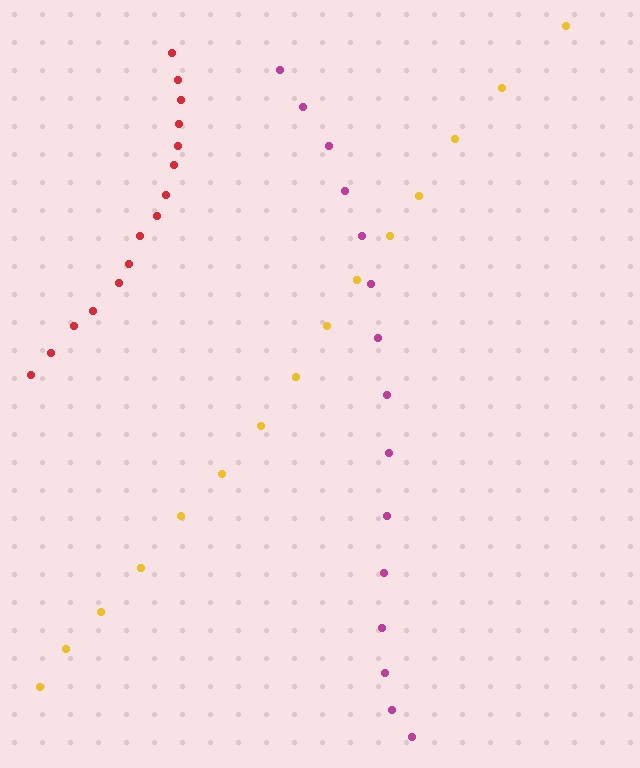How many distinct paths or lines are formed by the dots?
There are 3 distinct paths.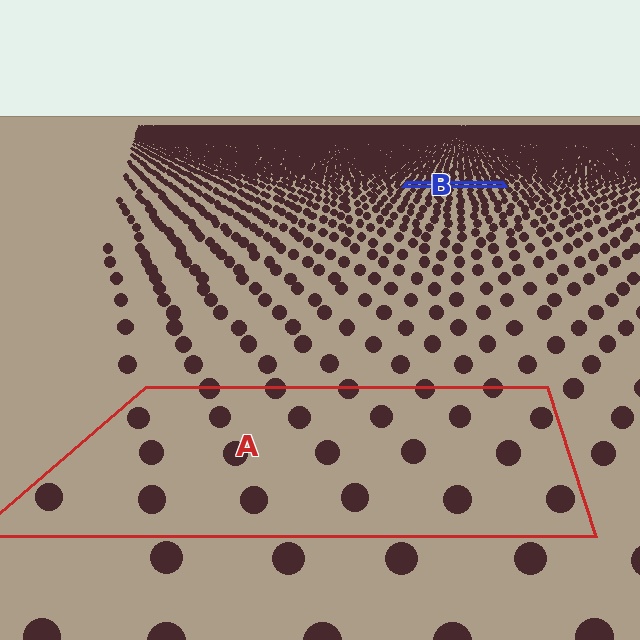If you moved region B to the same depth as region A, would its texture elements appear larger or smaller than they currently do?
They would appear larger. At a closer depth, the same texture elements are projected at a bigger on-screen size.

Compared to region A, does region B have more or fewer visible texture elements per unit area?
Region B has more texture elements per unit area — they are packed more densely because it is farther away.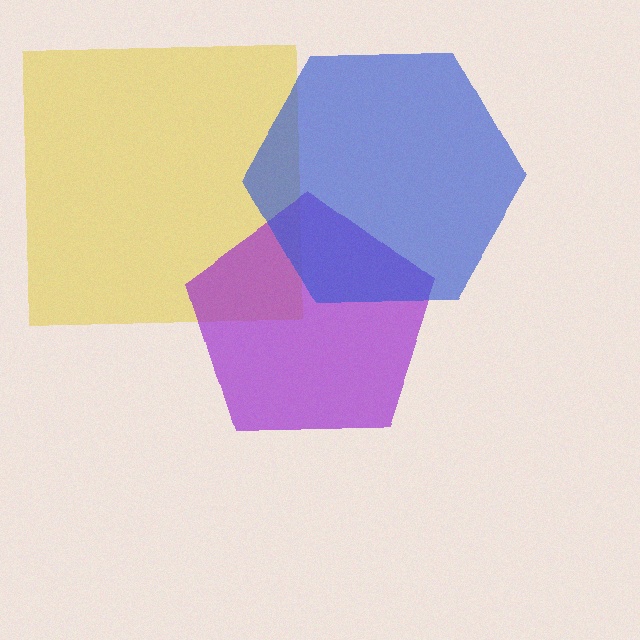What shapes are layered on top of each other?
The layered shapes are: a yellow square, a purple pentagon, a blue hexagon.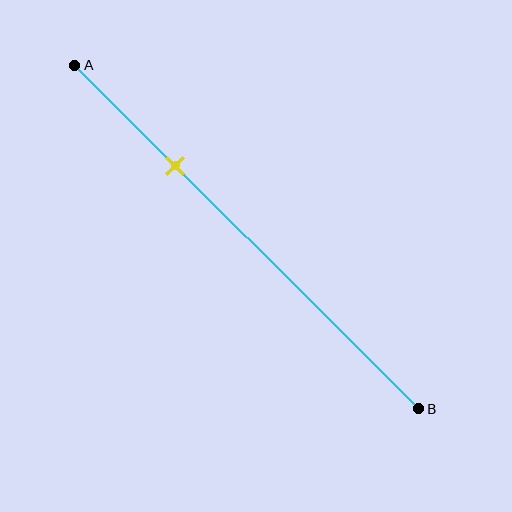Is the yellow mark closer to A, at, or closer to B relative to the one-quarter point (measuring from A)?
The yellow mark is closer to point B than the one-quarter point of segment AB.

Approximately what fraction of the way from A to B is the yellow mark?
The yellow mark is approximately 30% of the way from A to B.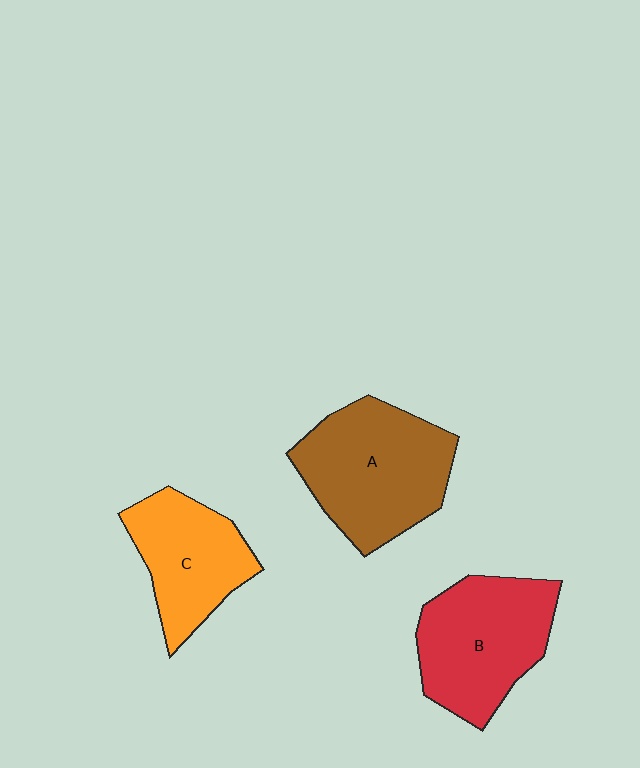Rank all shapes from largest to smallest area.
From largest to smallest: A (brown), B (red), C (orange).